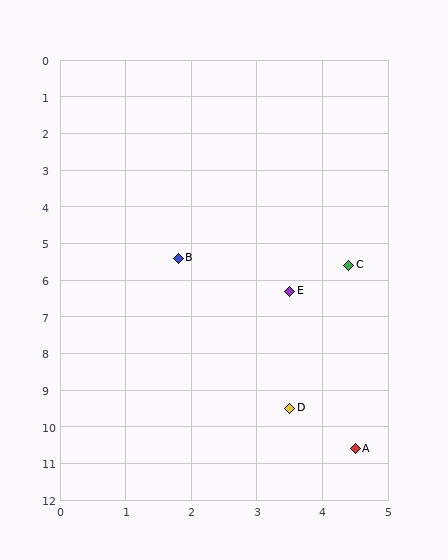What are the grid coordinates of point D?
Point D is at approximately (3.5, 9.5).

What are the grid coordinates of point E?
Point E is at approximately (3.5, 6.3).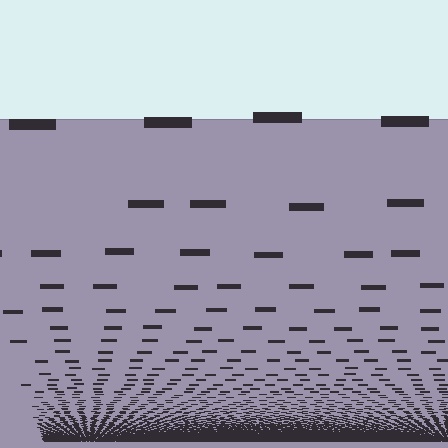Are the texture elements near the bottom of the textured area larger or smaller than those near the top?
Smaller. The gradient is inverted — elements near the bottom are smaller and denser.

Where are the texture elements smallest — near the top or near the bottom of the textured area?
Near the bottom.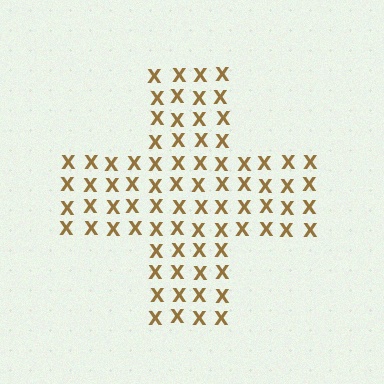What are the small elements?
The small elements are letter X's.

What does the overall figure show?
The overall figure shows a cross.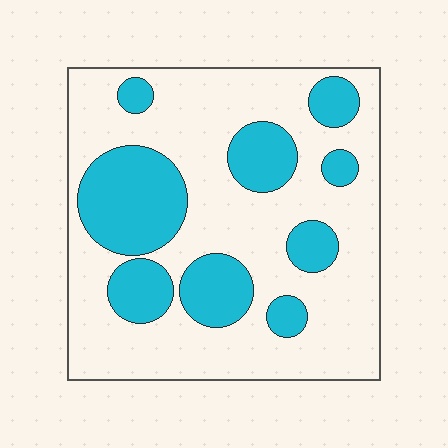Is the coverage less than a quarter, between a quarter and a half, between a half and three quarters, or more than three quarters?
Between a quarter and a half.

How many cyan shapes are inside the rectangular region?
9.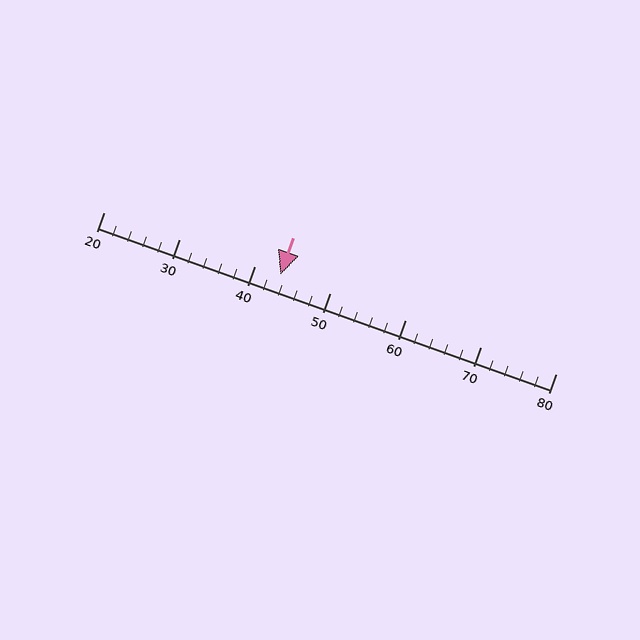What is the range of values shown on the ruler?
The ruler shows values from 20 to 80.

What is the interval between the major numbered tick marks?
The major tick marks are spaced 10 units apart.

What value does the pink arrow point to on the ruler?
The pink arrow points to approximately 43.